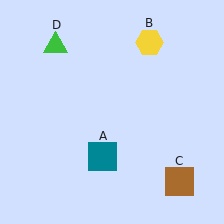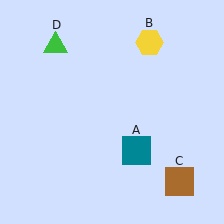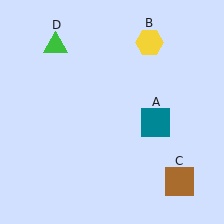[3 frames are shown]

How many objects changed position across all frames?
1 object changed position: teal square (object A).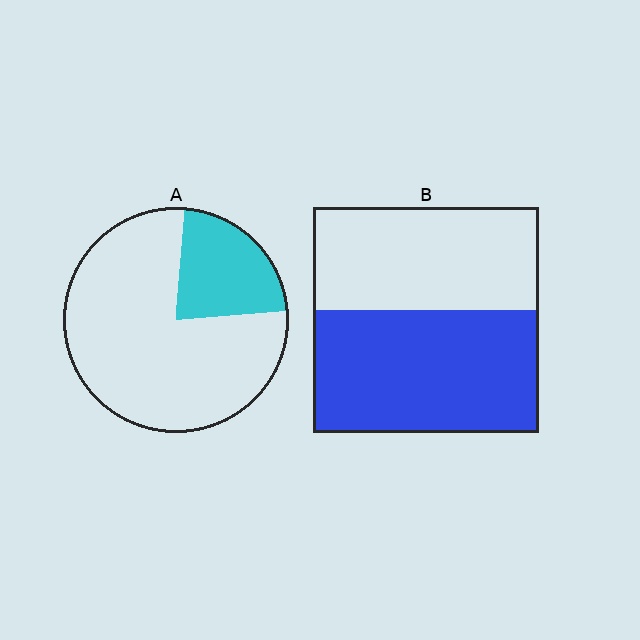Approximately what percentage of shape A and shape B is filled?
A is approximately 25% and B is approximately 55%.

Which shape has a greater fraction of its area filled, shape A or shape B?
Shape B.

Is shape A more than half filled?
No.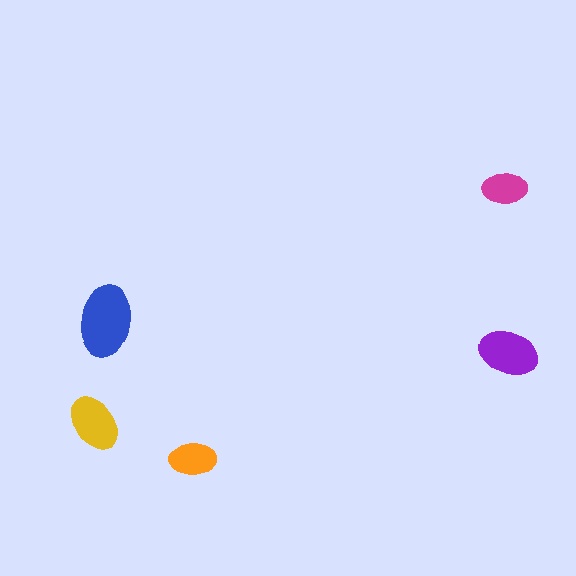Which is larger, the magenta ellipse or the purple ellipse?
The purple one.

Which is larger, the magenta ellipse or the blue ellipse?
The blue one.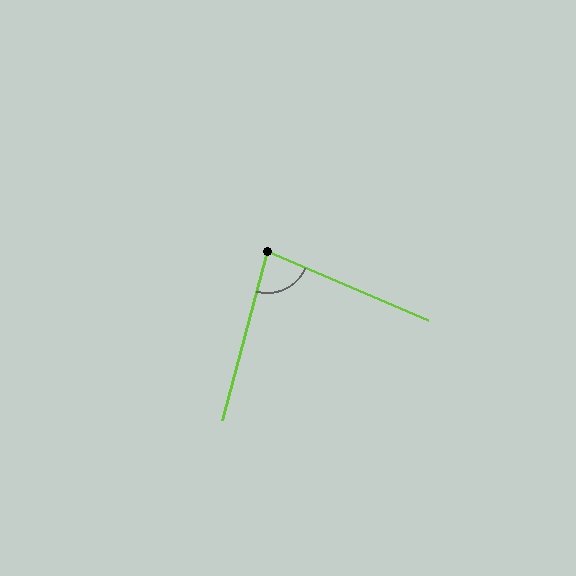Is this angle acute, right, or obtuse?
It is acute.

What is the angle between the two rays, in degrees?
Approximately 81 degrees.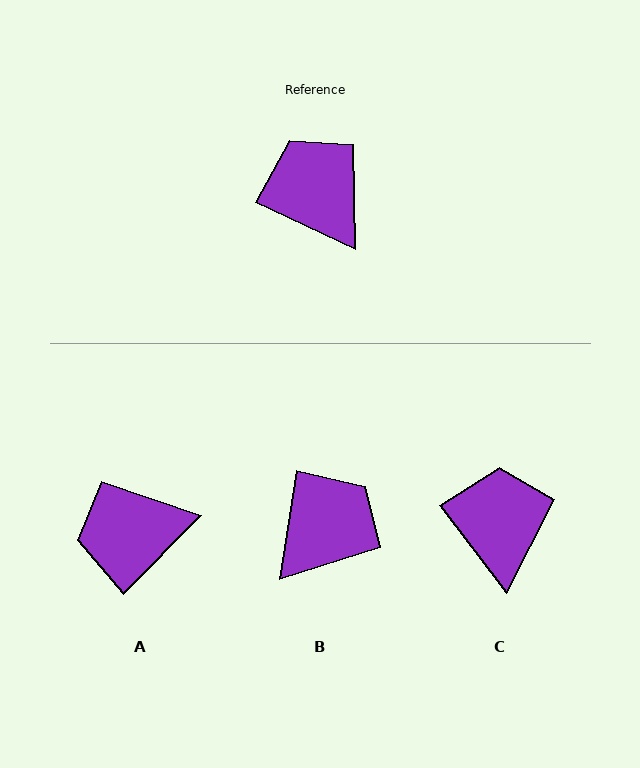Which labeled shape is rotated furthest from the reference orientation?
B, about 74 degrees away.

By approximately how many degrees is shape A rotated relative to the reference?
Approximately 70 degrees counter-clockwise.